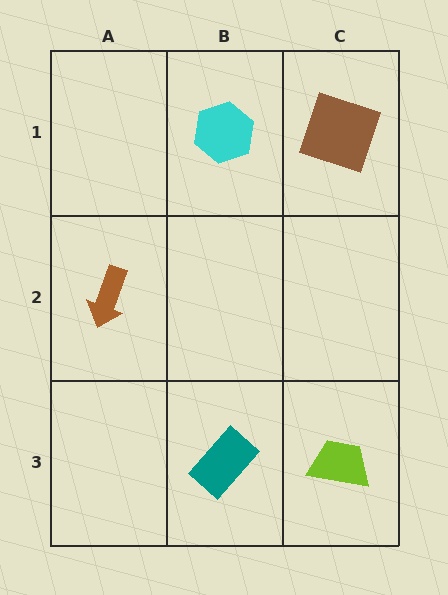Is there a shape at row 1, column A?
No, that cell is empty.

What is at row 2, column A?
A brown arrow.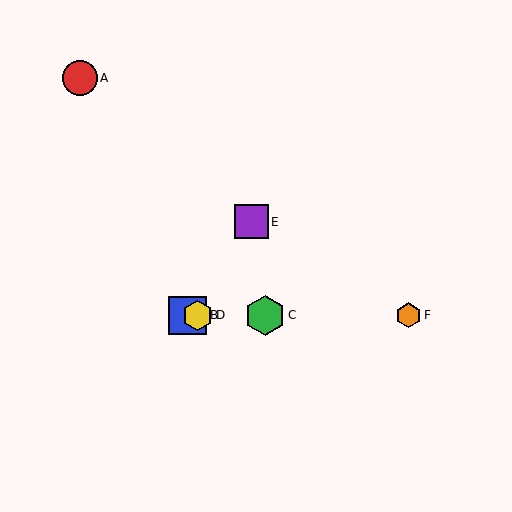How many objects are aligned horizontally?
4 objects (B, C, D, F) are aligned horizontally.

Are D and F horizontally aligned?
Yes, both are at y≈315.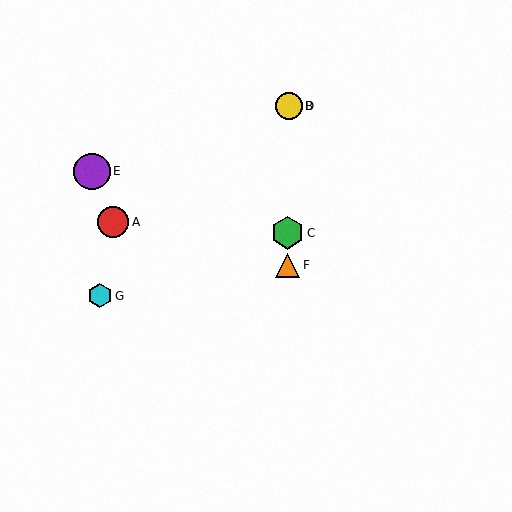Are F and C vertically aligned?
Yes, both are at x≈288.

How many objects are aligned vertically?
4 objects (B, C, D, F) are aligned vertically.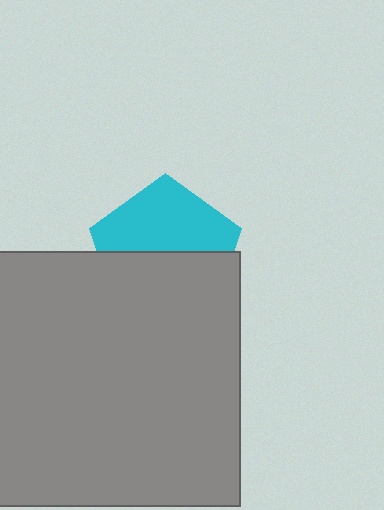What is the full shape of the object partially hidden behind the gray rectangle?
The partially hidden object is a cyan pentagon.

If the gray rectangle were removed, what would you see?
You would see the complete cyan pentagon.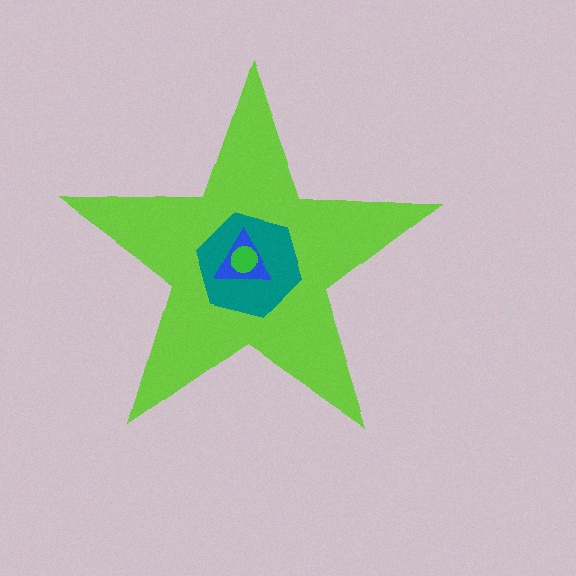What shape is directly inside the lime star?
The teal hexagon.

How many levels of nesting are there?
4.